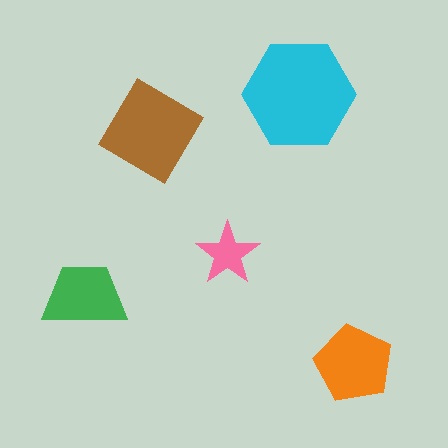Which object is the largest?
The cyan hexagon.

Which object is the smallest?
The pink star.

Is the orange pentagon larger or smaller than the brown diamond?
Smaller.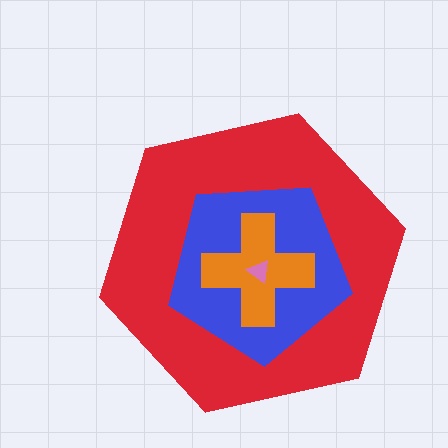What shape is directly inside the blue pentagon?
The orange cross.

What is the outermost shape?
The red hexagon.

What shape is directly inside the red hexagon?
The blue pentagon.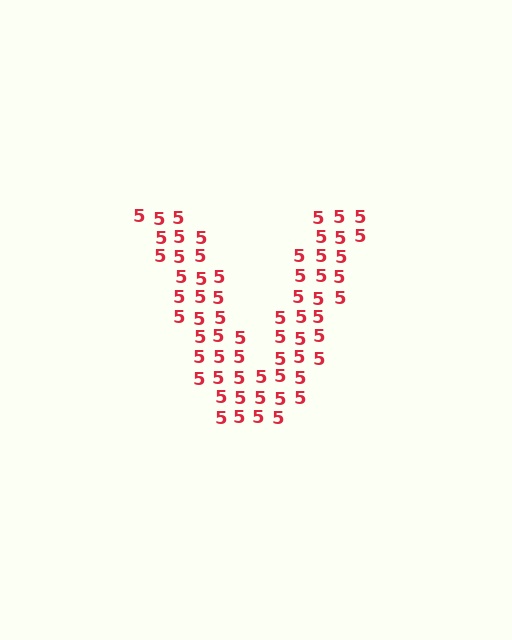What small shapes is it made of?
It is made of small digit 5's.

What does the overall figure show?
The overall figure shows the letter V.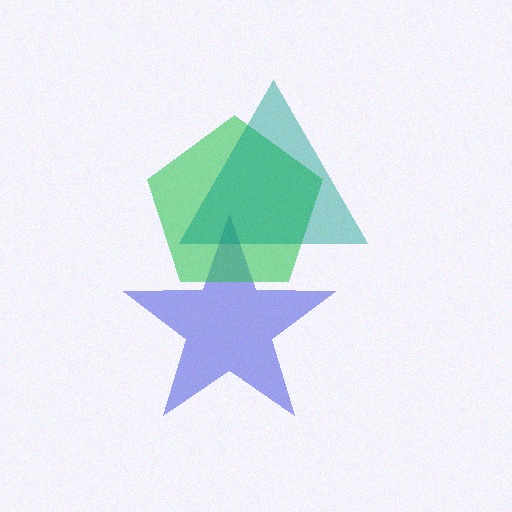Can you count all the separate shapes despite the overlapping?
Yes, there are 3 separate shapes.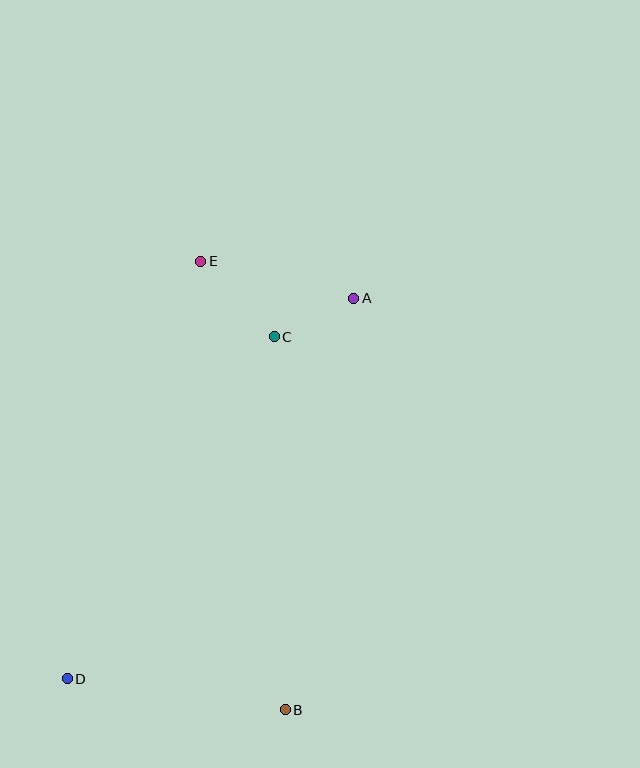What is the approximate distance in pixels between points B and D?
The distance between B and D is approximately 220 pixels.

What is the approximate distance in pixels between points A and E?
The distance between A and E is approximately 157 pixels.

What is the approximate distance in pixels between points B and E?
The distance between B and E is approximately 456 pixels.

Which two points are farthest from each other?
Points A and D are farthest from each other.